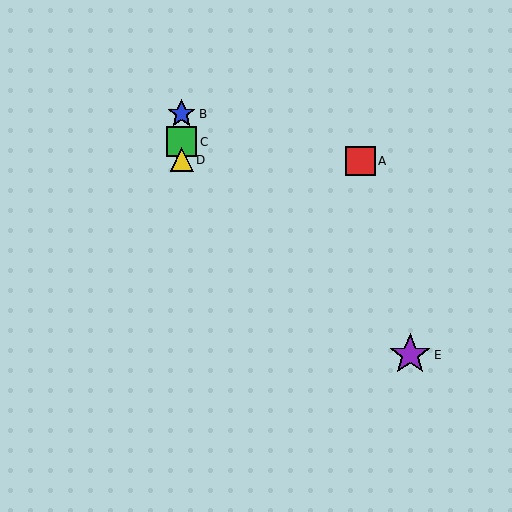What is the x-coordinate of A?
Object A is at x≈361.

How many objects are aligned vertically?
3 objects (B, C, D) are aligned vertically.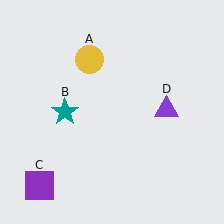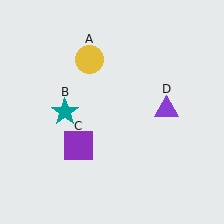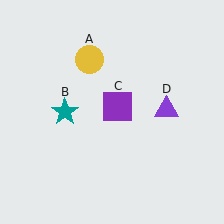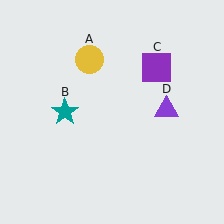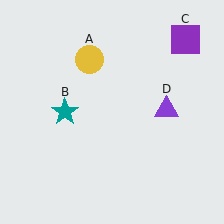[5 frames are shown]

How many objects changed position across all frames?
1 object changed position: purple square (object C).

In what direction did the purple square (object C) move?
The purple square (object C) moved up and to the right.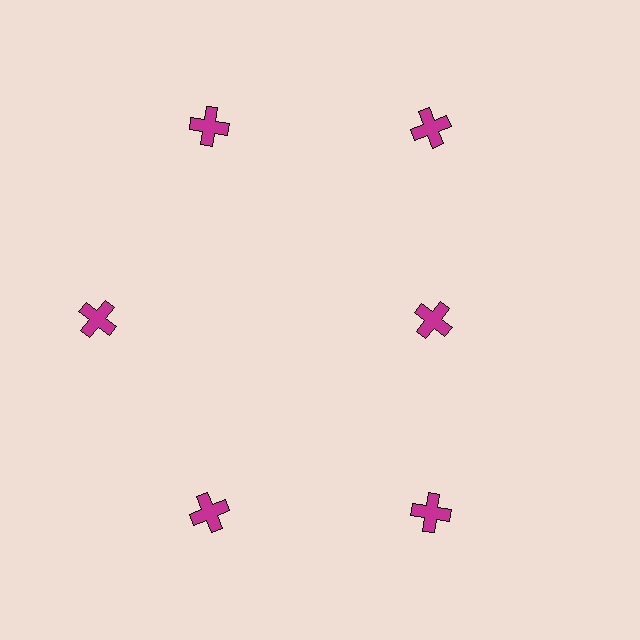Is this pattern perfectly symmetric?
No. The 6 magenta crosses are arranged in a ring, but one element near the 3 o'clock position is pulled inward toward the center, breaking the 6-fold rotational symmetry.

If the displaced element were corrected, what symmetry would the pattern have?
It would have 6-fold rotational symmetry — the pattern would map onto itself every 60 degrees.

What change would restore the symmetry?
The symmetry would be restored by moving it outward, back onto the ring so that all 6 crosses sit at equal angles and equal distance from the center.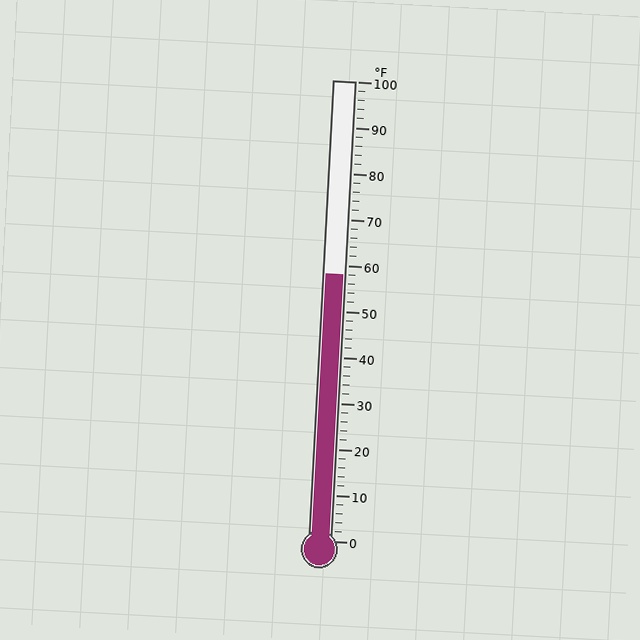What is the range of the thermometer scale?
The thermometer scale ranges from 0°F to 100°F.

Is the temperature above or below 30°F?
The temperature is above 30°F.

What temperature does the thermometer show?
The thermometer shows approximately 58°F.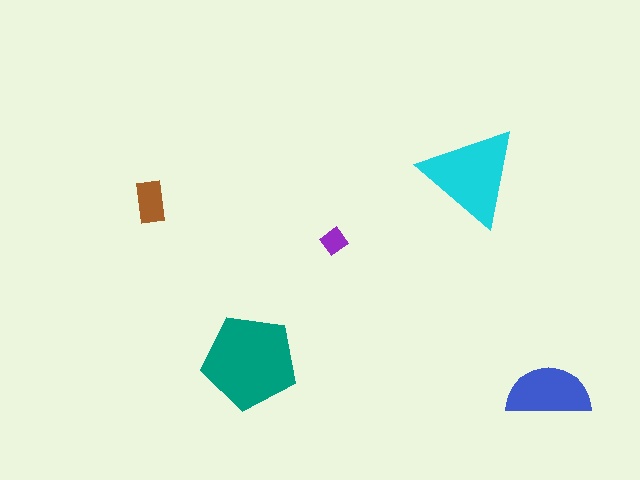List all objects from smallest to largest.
The purple diamond, the brown rectangle, the blue semicircle, the cyan triangle, the teal pentagon.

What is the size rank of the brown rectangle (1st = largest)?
4th.